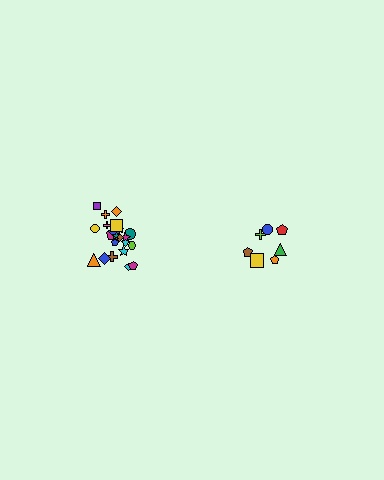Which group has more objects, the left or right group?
The left group.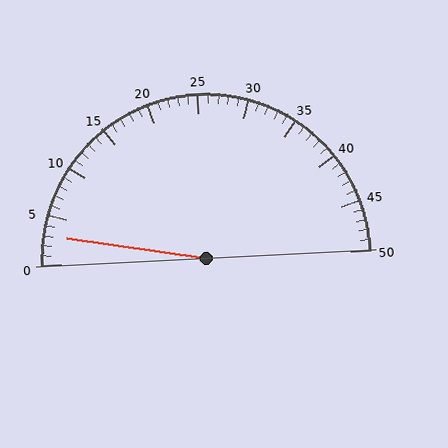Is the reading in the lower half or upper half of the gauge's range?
The reading is in the lower half of the range (0 to 50).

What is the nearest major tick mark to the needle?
The nearest major tick mark is 5.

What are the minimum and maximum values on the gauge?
The gauge ranges from 0 to 50.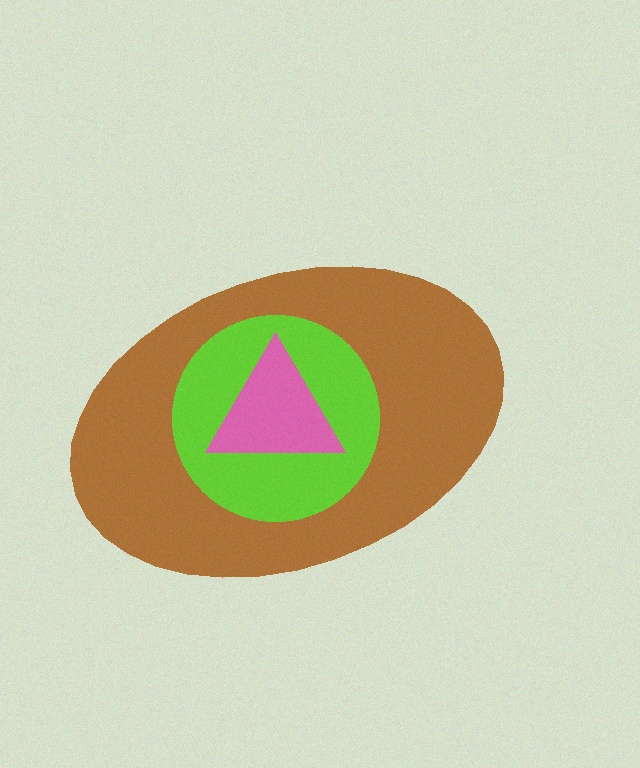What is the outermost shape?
The brown ellipse.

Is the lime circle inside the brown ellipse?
Yes.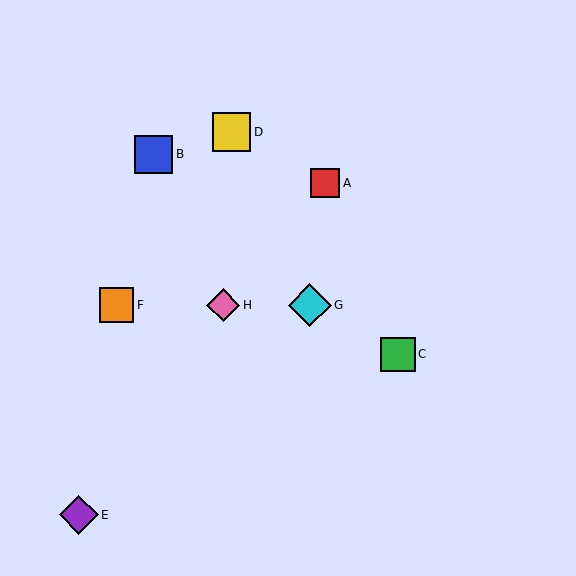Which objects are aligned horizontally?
Objects F, G, H are aligned horizontally.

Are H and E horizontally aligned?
No, H is at y≈305 and E is at y≈515.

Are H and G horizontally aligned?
Yes, both are at y≈305.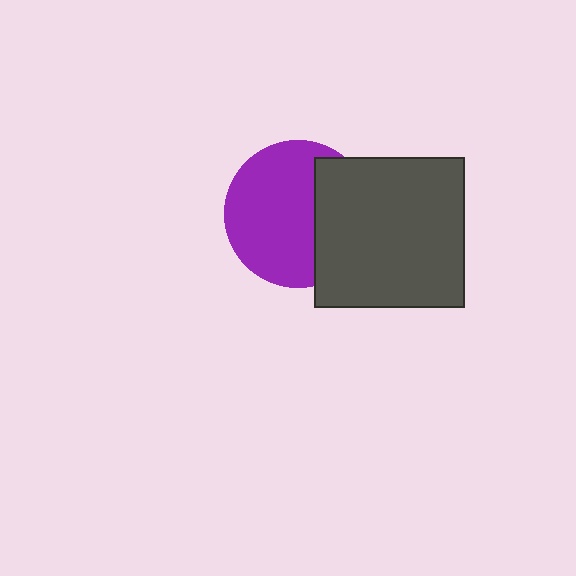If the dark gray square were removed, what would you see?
You would see the complete purple circle.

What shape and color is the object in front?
The object in front is a dark gray square.